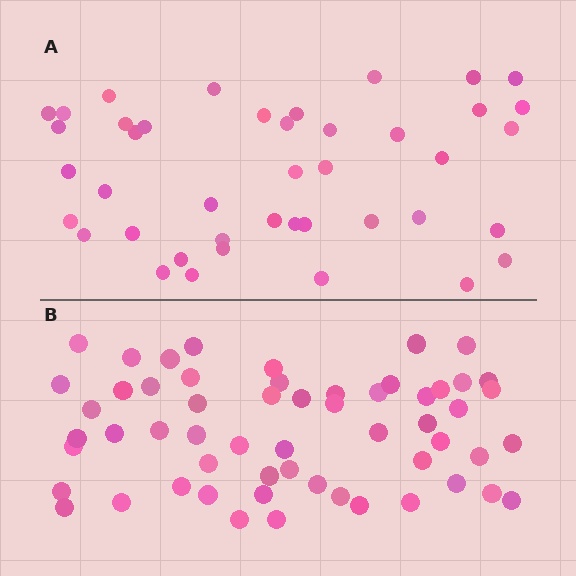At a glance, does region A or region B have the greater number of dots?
Region B (the bottom region) has more dots.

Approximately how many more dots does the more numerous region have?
Region B has approximately 15 more dots than region A.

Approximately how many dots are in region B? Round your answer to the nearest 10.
About 60 dots. (The exact count is 57, which rounds to 60.)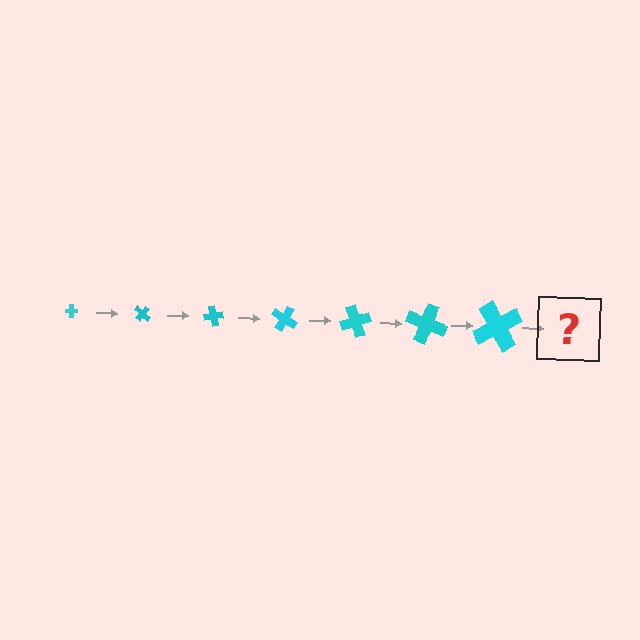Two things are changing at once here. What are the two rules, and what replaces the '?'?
The two rules are that the cross grows larger each step and it rotates 40 degrees each step. The '?' should be a cross, larger than the previous one and rotated 280 degrees from the start.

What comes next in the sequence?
The next element should be a cross, larger than the previous one and rotated 280 degrees from the start.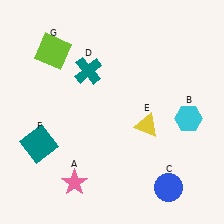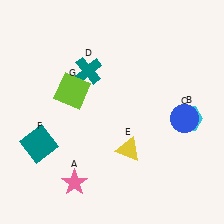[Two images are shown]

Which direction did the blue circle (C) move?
The blue circle (C) moved up.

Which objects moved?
The objects that moved are: the blue circle (C), the yellow triangle (E), the lime square (G).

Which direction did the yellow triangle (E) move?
The yellow triangle (E) moved down.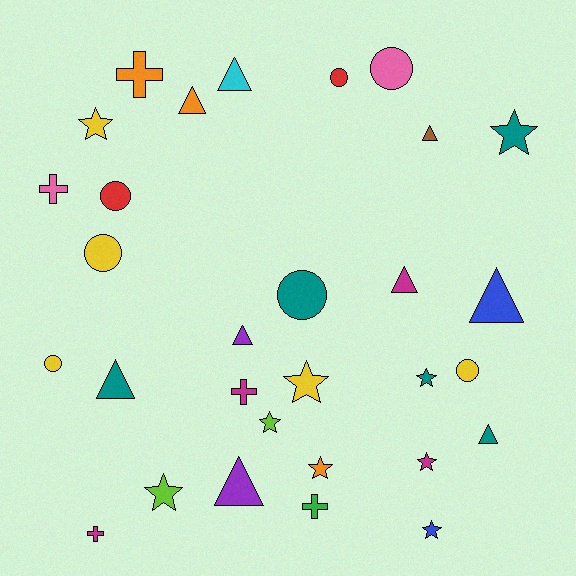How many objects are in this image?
There are 30 objects.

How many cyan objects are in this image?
There is 1 cyan object.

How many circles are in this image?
There are 7 circles.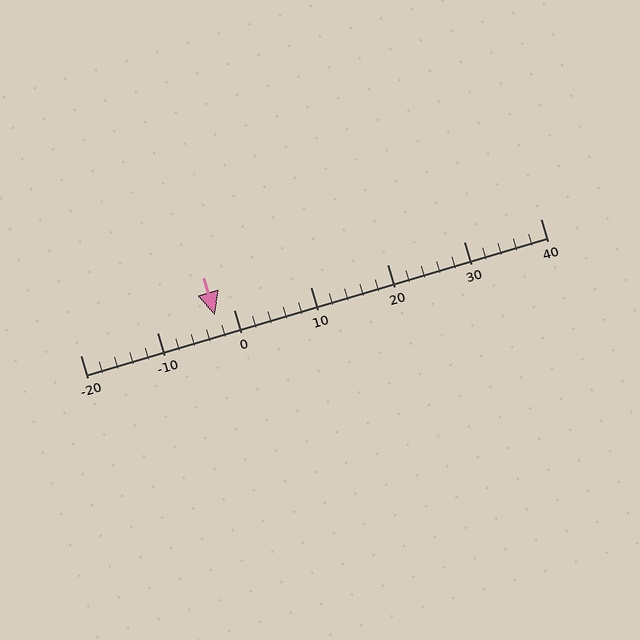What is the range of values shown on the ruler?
The ruler shows values from -20 to 40.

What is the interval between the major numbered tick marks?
The major tick marks are spaced 10 units apart.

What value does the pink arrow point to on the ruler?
The pink arrow points to approximately -2.